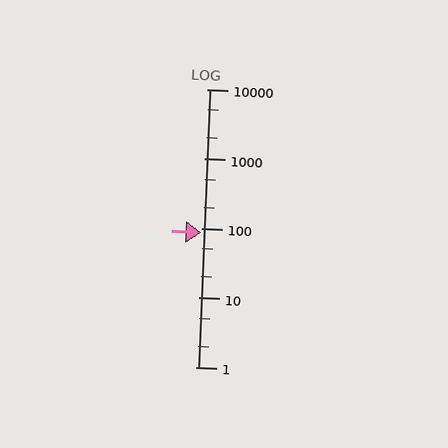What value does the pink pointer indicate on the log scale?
The pointer indicates approximately 85.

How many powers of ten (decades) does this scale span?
The scale spans 4 decades, from 1 to 10000.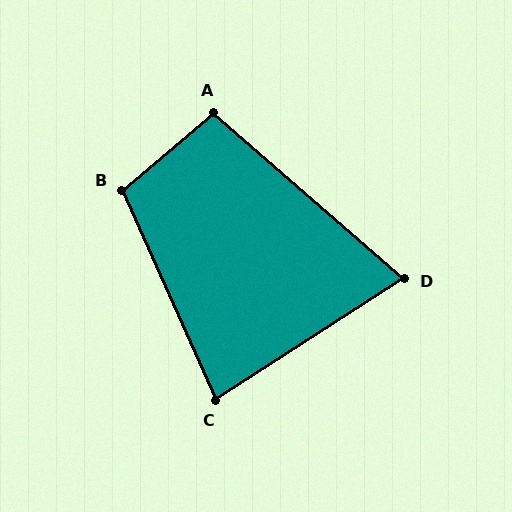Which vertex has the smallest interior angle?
D, at approximately 74 degrees.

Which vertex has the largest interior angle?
B, at approximately 106 degrees.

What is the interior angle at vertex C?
Approximately 81 degrees (acute).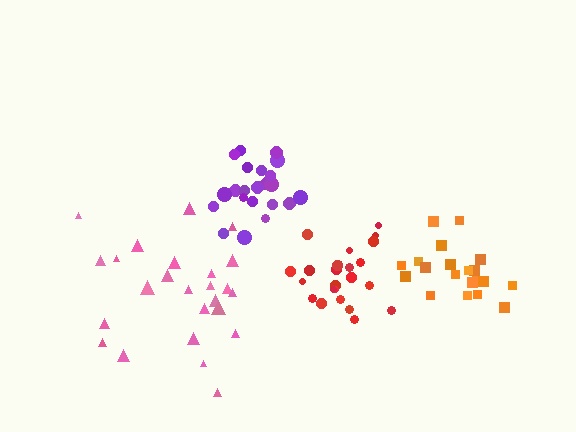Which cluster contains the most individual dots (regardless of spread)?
Pink (25).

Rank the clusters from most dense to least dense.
purple, orange, red, pink.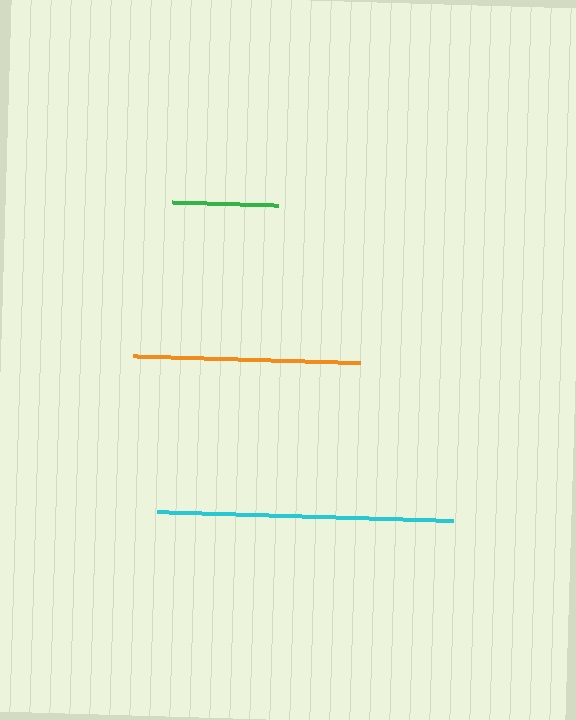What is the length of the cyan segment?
The cyan segment is approximately 295 pixels long.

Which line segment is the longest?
The cyan line is the longest at approximately 295 pixels.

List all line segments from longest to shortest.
From longest to shortest: cyan, orange, green.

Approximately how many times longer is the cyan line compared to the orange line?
The cyan line is approximately 1.3 times the length of the orange line.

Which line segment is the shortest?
The green line is the shortest at approximately 106 pixels.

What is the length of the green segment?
The green segment is approximately 106 pixels long.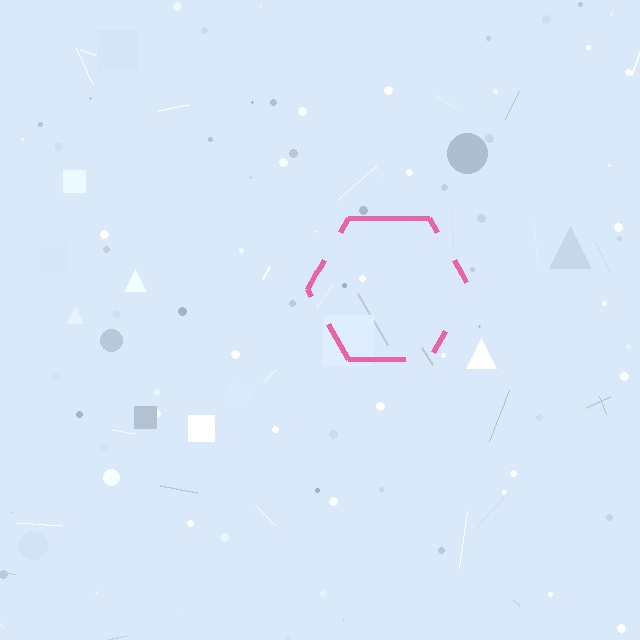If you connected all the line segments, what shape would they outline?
They would outline a hexagon.